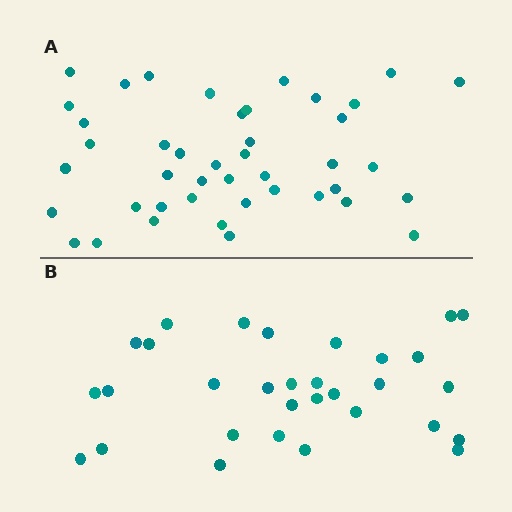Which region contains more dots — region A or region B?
Region A (the top region) has more dots.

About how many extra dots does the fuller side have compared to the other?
Region A has roughly 12 or so more dots than region B.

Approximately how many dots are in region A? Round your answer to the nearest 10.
About 40 dots. (The exact count is 43, which rounds to 40.)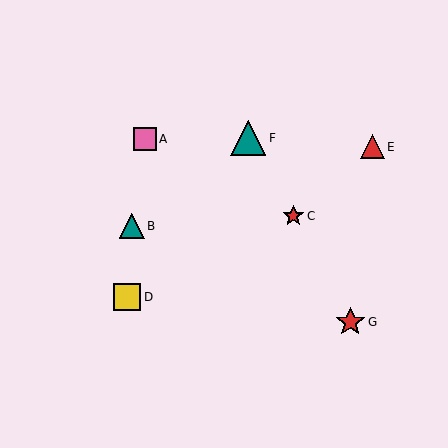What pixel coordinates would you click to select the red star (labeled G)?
Click at (350, 322) to select the red star G.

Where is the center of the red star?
The center of the red star is at (293, 216).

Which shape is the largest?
The teal triangle (labeled F) is the largest.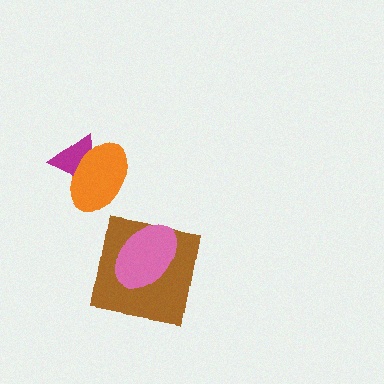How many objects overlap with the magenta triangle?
1 object overlaps with the magenta triangle.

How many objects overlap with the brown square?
1 object overlaps with the brown square.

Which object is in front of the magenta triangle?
The orange ellipse is in front of the magenta triangle.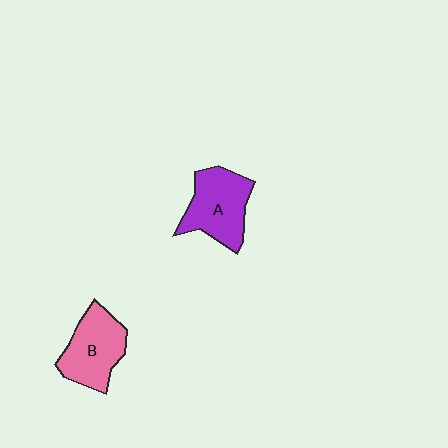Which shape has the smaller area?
Shape B (pink).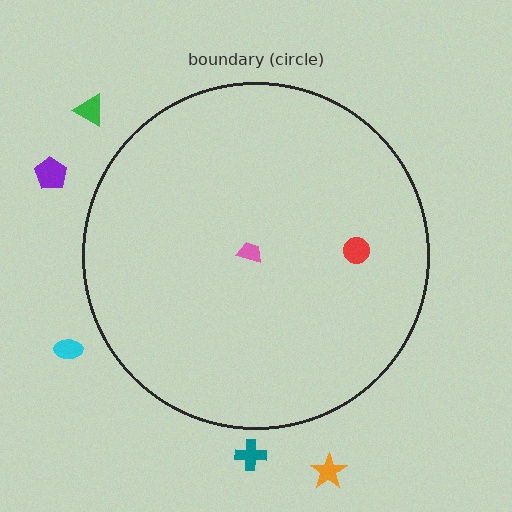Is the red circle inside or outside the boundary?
Inside.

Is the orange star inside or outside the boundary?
Outside.